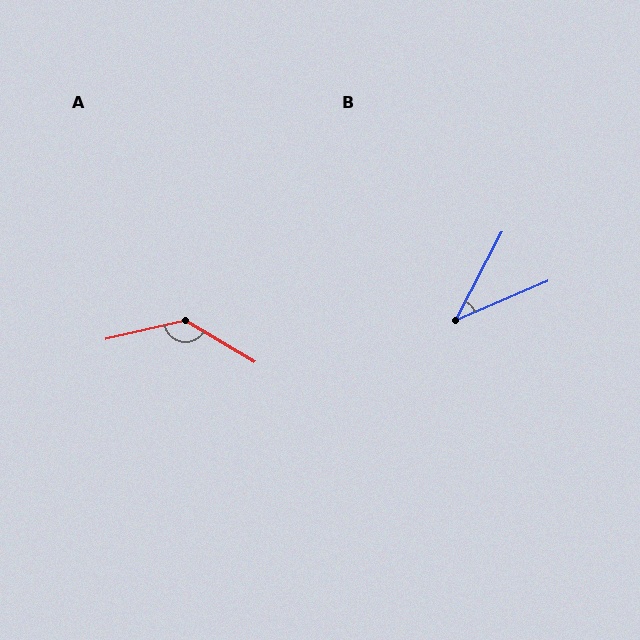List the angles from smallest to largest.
B (39°), A (136°).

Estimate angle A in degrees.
Approximately 136 degrees.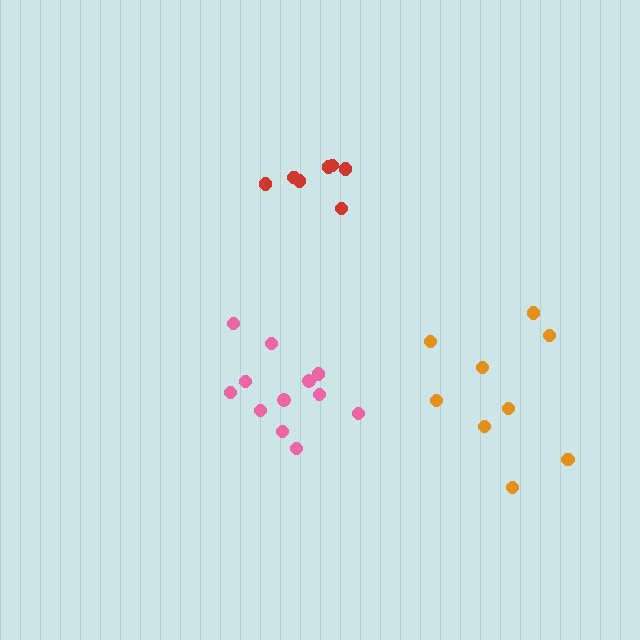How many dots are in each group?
Group 1: 12 dots, Group 2: 9 dots, Group 3: 7 dots (28 total).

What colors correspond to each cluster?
The clusters are colored: pink, orange, red.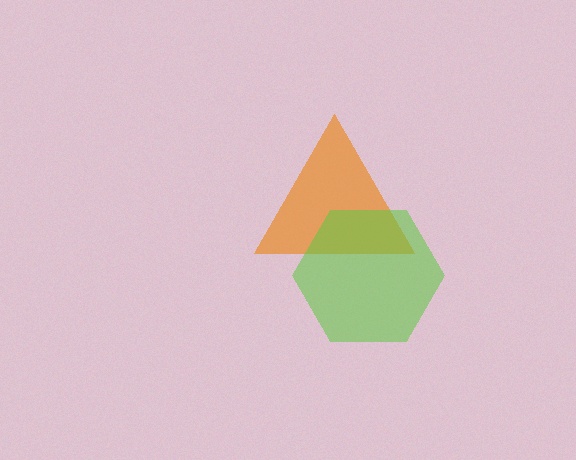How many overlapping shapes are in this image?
There are 2 overlapping shapes in the image.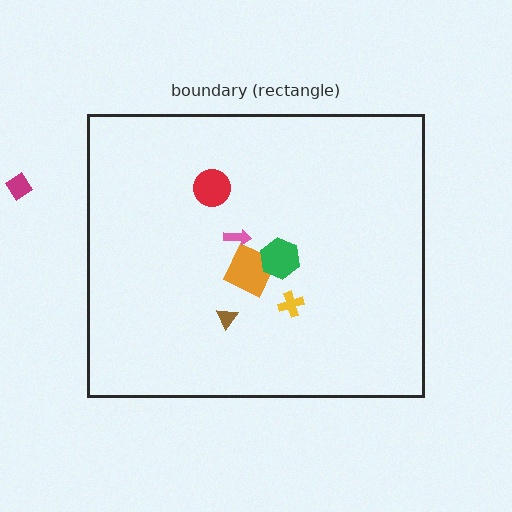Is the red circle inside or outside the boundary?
Inside.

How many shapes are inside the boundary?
6 inside, 1 outside.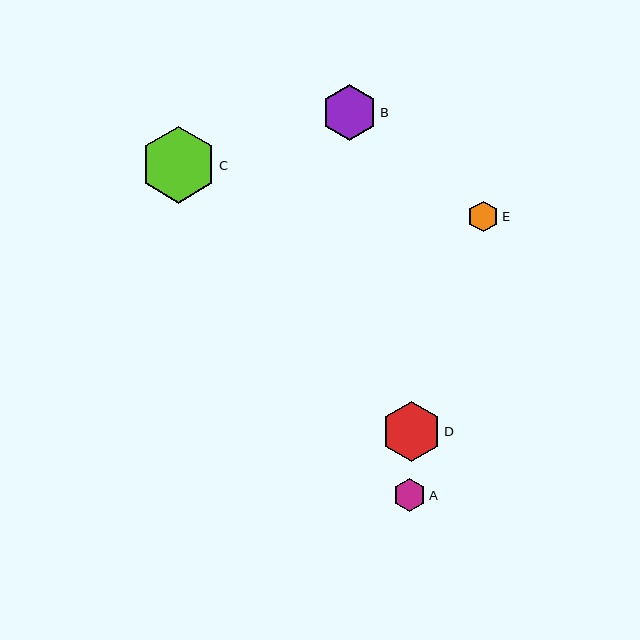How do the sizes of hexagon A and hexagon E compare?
Hexagon A and hexagon E are approximately the same size.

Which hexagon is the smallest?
Hexagon E is the smallest with a size of approximately 31 pixels.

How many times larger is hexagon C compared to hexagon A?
Hexagon C is approximately 2.3 times the size of hexagon A.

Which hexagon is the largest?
Hexagon C is the largest with a size of approximately 76 pixels.